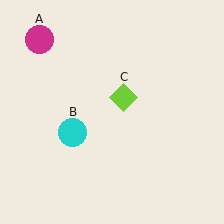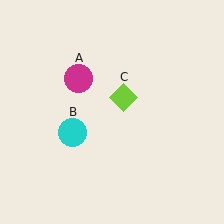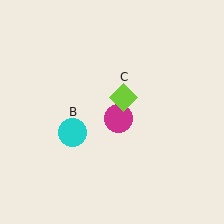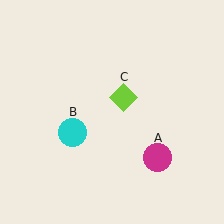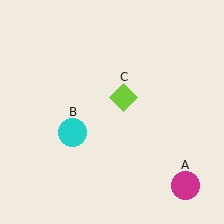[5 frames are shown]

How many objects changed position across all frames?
1 object changed position: magenta circle (object A).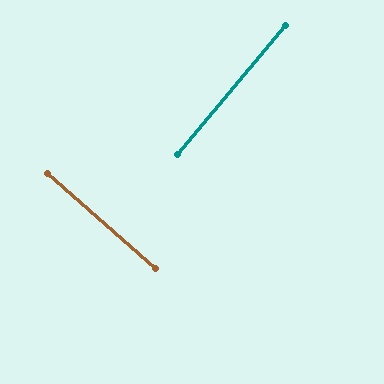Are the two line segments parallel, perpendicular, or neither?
Perpendicular — they meet at approximately 89°.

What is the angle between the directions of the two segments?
Approximately 89 degrees.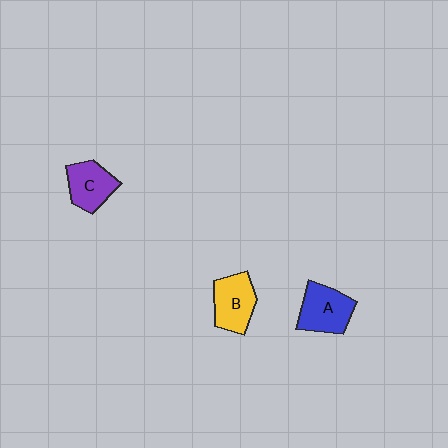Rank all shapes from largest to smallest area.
From largest to smallest: A (blue), B (yellow), C (purple).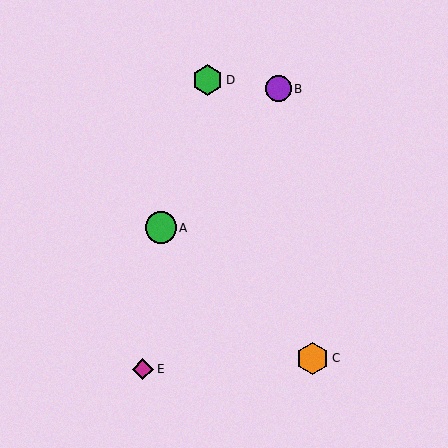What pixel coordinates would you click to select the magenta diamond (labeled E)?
Click at (143, 369) to select the magenta diamond E.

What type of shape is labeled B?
Shape B is a purple circle.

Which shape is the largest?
The orange hexagon (labeled C) is the largest.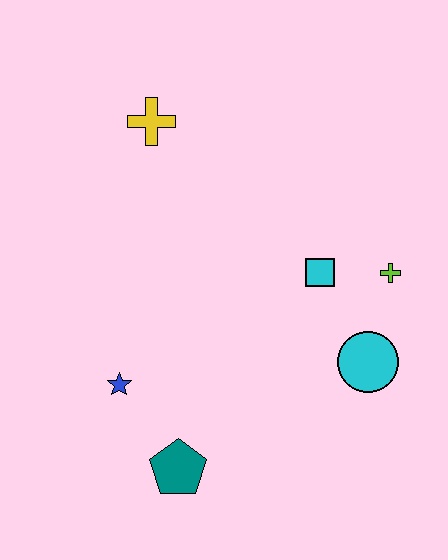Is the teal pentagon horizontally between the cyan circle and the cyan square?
No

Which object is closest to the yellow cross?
The cyan square is closest to the yellow cross.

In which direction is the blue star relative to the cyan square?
The blue star is to the left of the cyan square.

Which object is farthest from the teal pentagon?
The yellow cross is farthest from the teal pentagon.